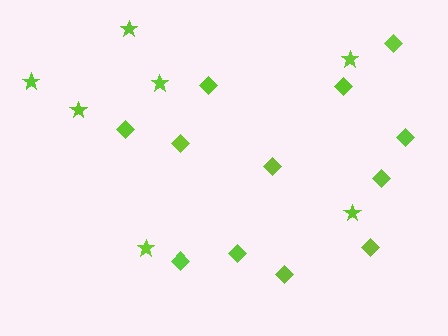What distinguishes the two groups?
There are 2 groups: one group of diamonds (12) and one group of stars (7).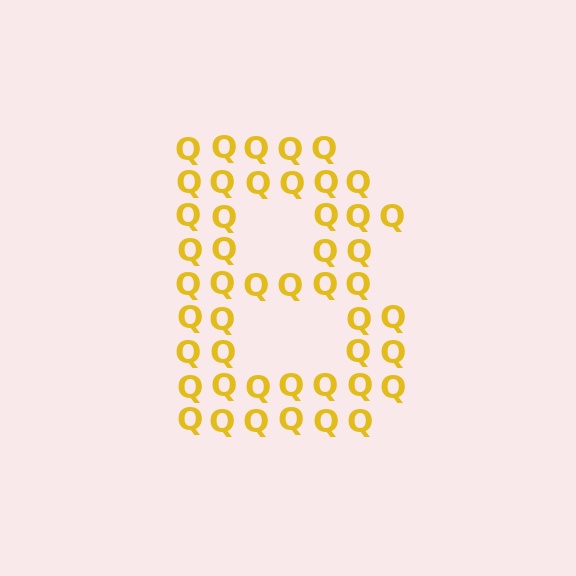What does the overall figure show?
The overall figure shows the letter B.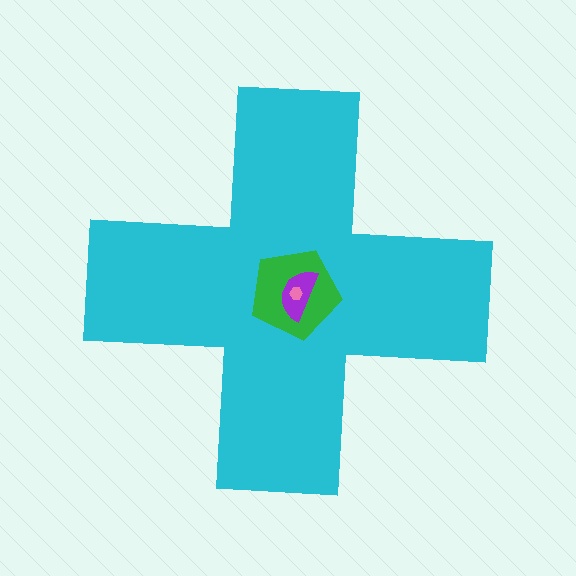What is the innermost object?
The pink hexagon.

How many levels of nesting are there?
4.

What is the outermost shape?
The cyan cross.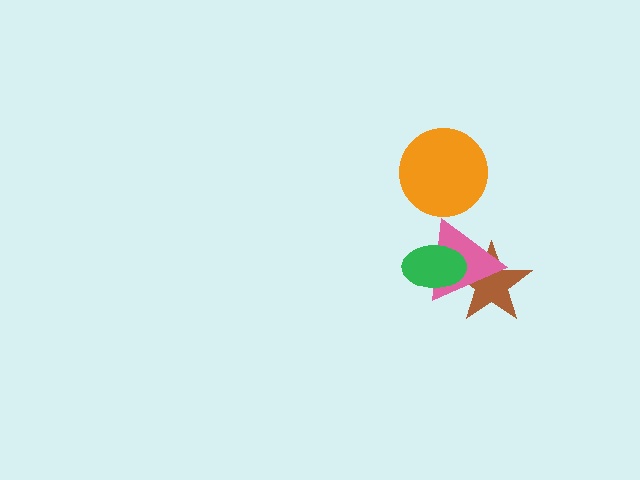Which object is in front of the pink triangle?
The green ellipse is in front of the pink triangle.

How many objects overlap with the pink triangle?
2 objects overlap with the pink triangle.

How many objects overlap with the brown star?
2 objects overlap with the brown star.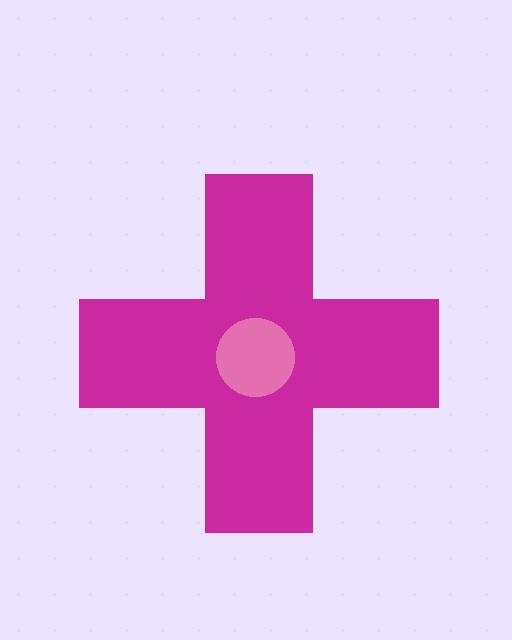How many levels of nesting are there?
2.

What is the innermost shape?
The pink circle.